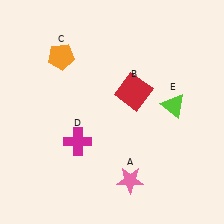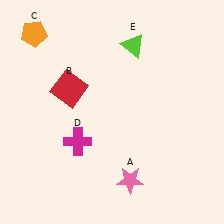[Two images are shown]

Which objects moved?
The objects that moved are: the red square (B), the orange pentagon (C), the lime triangle (E).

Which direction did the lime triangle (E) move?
The lime triangle (E) moved up.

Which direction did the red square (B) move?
The red square (B) moved left.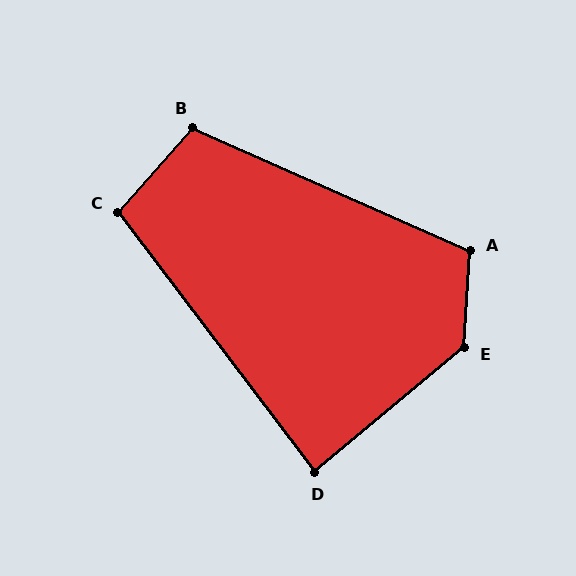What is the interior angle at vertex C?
Approximately 101 degrees (obtuse).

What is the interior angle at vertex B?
Approximately 108 degrees (obtuse).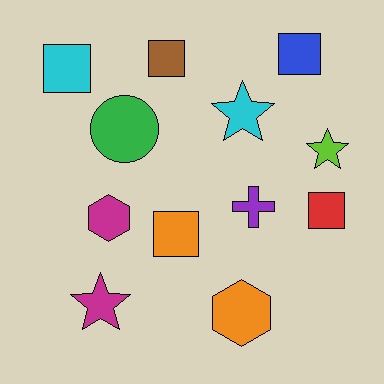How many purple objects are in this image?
There is 1 purple object.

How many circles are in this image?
There is 1 circle.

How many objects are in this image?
There are 12 objects.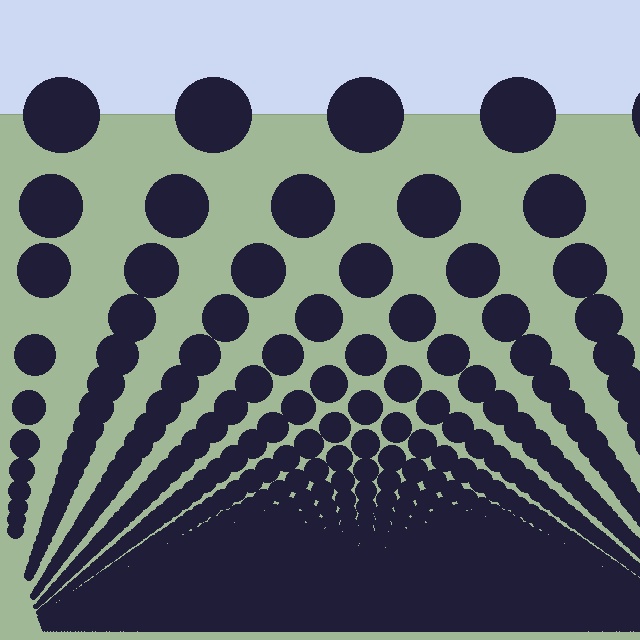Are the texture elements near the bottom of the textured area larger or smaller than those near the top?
Smaller. The gradient is inverted — elements near the bottom are smaller and denser.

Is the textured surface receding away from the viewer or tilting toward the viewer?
The surface appears to tilt toward the viewer. Texture elements get larger and sparser toward the top.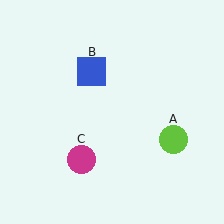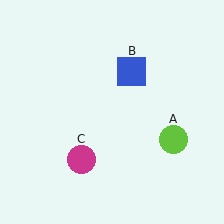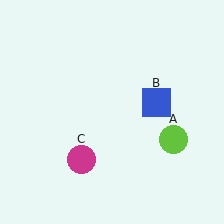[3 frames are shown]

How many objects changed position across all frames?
1 object changed position: blue square (object B).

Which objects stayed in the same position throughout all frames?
Lime circle (object A) and magenta circle (object C) remained stationary.